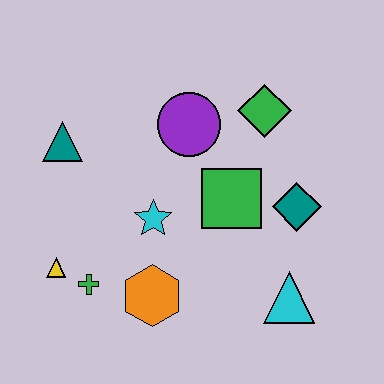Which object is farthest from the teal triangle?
The cyan triangle is farthest from the teal triangle.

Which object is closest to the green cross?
The yellow triangle is closest to the green cross.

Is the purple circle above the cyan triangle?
Yes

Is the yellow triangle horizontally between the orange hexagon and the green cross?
No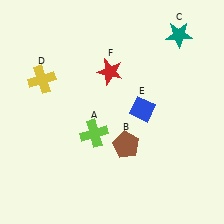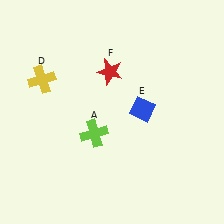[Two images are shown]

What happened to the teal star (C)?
The teal star (C) was removed in Image 2. It was in the top-right area of Image 1.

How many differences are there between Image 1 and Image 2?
There are 2 differences between the two images.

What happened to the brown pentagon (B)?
The brown pentagon (B) was removed in Image 2. It was in the bottom-right area of Image 1.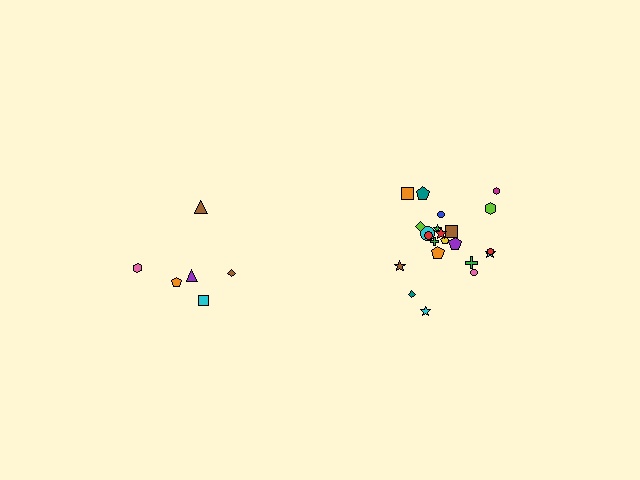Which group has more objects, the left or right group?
The right group.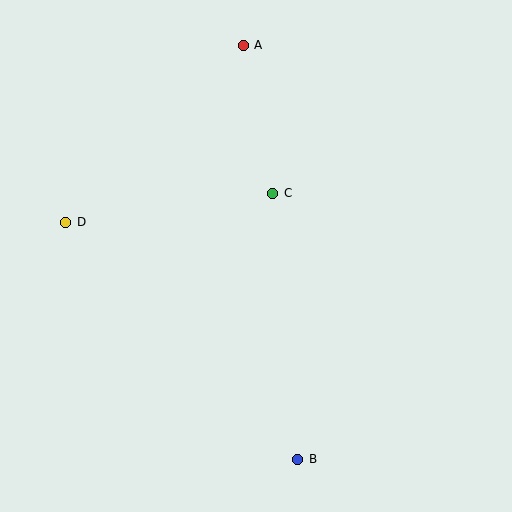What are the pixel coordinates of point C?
Point C is at (273, 193).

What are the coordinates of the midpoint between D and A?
The midpoint between D and A is at (154, 134).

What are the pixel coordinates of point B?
Point B is at (298, 459).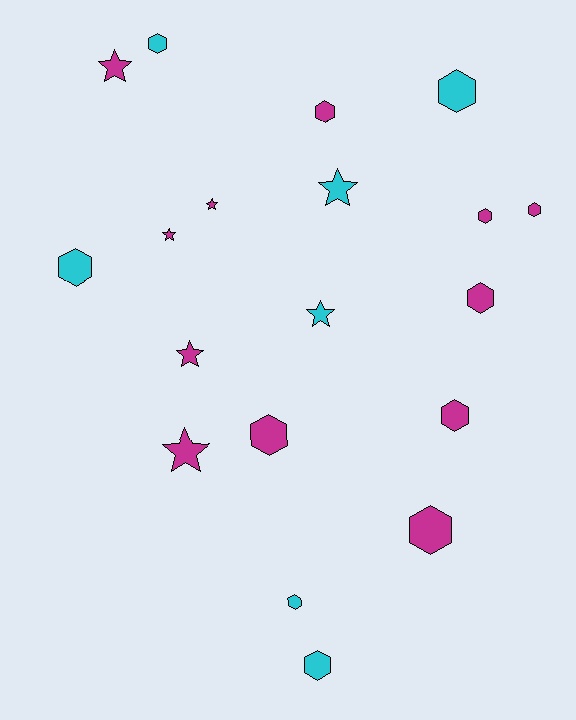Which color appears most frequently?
Magenta, with 12 objects.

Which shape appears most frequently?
Hexagon, with 12 objects.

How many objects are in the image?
There are 19 objects.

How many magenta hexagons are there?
There are 7 magenta hexagons.